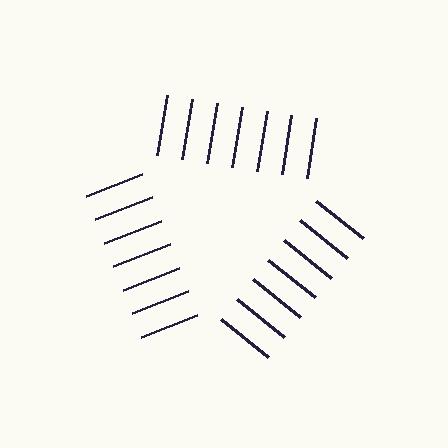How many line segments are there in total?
21 — 7 along each of the 3 edges.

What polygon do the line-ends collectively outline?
An illusory triangle — the line segments terminate on its edges but no continuous stroke is drawn.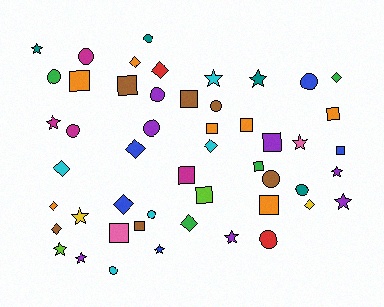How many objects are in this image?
There are 50 objects.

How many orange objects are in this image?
There are 7 orange objects.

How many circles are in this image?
There are 13 circles.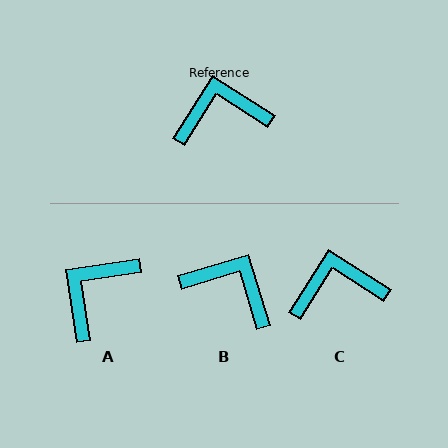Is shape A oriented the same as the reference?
No, it is off by about 41 degrees.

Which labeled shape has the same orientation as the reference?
C.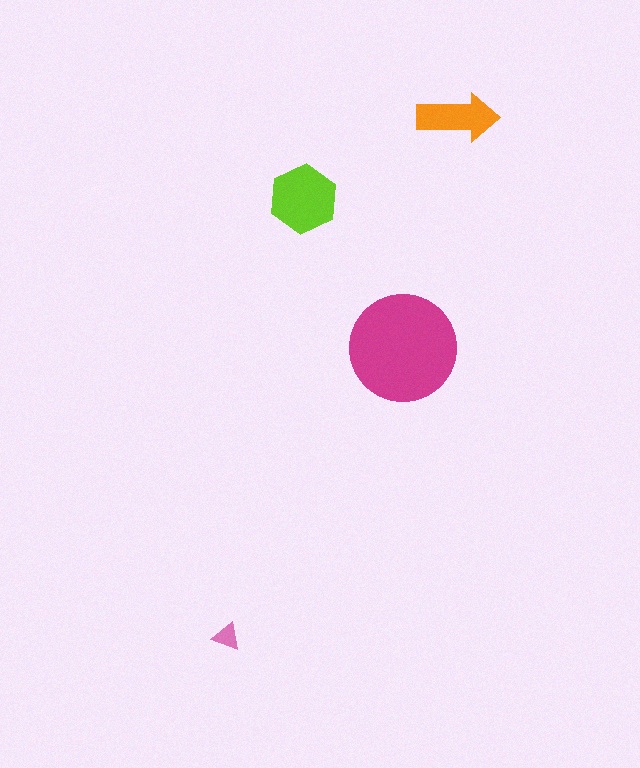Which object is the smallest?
The pink triangle.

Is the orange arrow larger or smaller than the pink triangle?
Larger.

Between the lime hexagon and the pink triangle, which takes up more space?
The lime hexagon.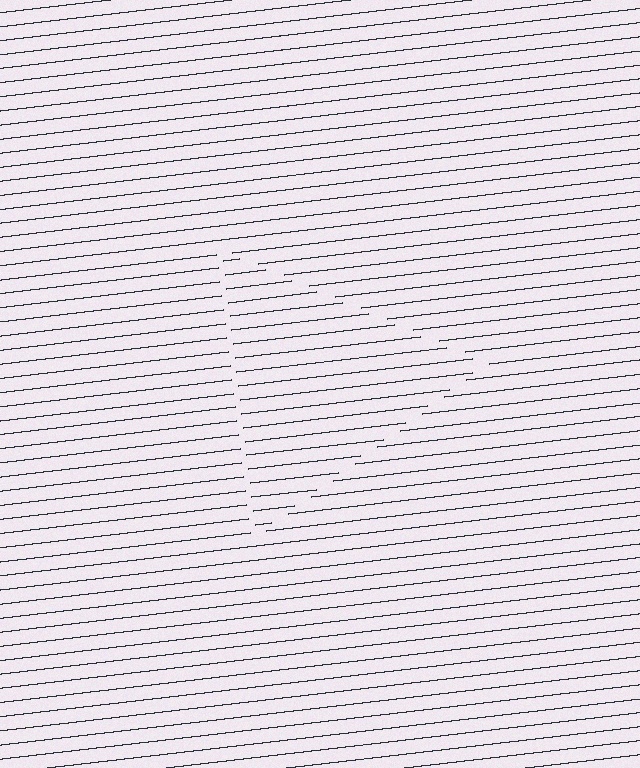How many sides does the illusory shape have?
3 sides — the line-ends trace a triangle.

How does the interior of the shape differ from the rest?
The interior of the shape contains the same grating, shifted by half a period — the contour is defined by the phase discontinuity where line-ends from the inner and outer gratings abut.